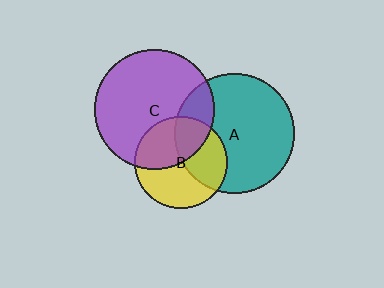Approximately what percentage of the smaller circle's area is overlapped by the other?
Approximately 45%.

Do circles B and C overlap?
Yes.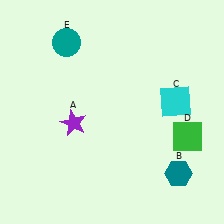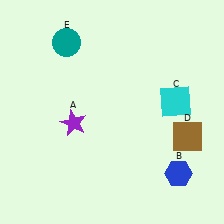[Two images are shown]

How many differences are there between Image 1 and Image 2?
There are 2 differences between the two images.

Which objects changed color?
B changed from teal to blue. D changed from green to brown.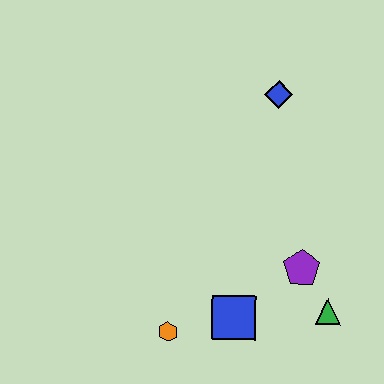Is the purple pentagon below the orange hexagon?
No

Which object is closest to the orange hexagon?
The blue square is closest to the orange hexagon.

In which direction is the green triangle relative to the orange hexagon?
The green triangle is to the right of the orange hexagon.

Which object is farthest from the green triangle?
The blue diamond is farthest from the green triangle.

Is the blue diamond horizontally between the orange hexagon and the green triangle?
Yes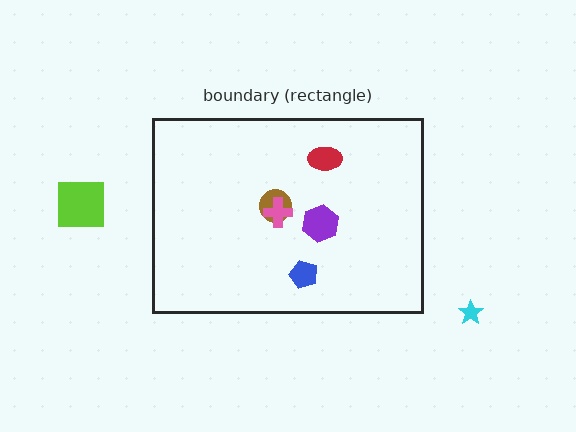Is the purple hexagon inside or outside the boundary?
Inside.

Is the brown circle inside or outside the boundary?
Inside.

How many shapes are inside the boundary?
5 inside, 2 outside.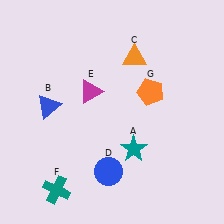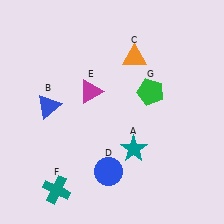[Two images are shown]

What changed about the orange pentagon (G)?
In Image 1, G is orange. In Image 2, it changed to green.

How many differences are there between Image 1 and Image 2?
There is 1 difference between the two images.